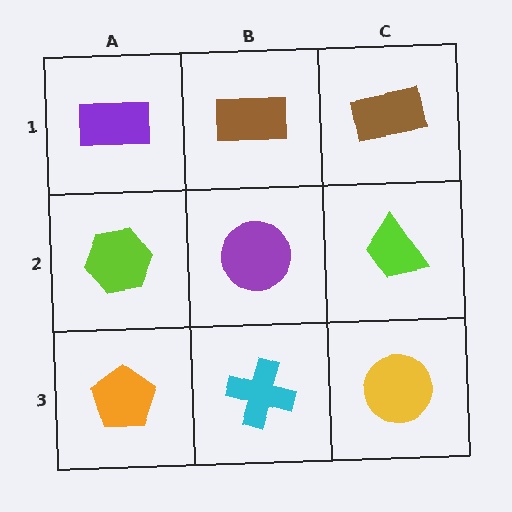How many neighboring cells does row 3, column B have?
3.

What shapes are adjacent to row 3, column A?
A lime hexagon (row 2, column A), a cyan cross (row 3, column B).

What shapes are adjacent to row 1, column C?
A lime trapezoid (row 2, column C), a brown rectangle (row 1, column B).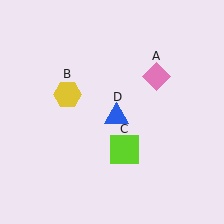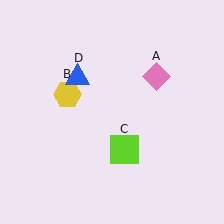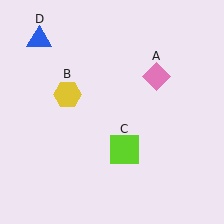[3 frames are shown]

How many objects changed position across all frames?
1 object changed position: blue triangle (object D).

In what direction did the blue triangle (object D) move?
The blue triangle (object D) moved up and to the left.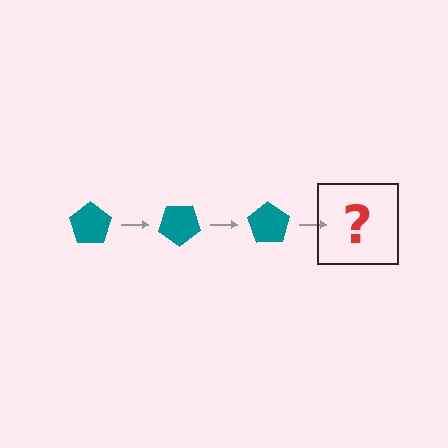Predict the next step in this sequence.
The next step is a teal pentagon rotated 105 degrees.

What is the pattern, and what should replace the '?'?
The pattern is that the pentagon rotates 35 degrees each step. The '?' should be a teal pentagon rotated 105 degrees.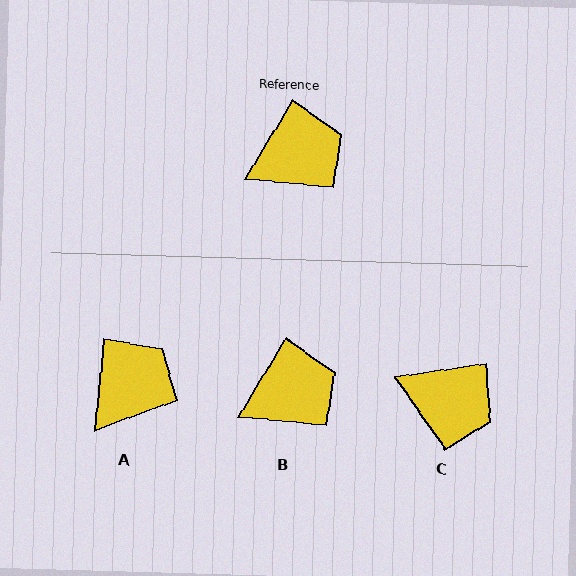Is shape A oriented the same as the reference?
No, it is off by about 25 degrees.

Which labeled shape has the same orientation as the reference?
B.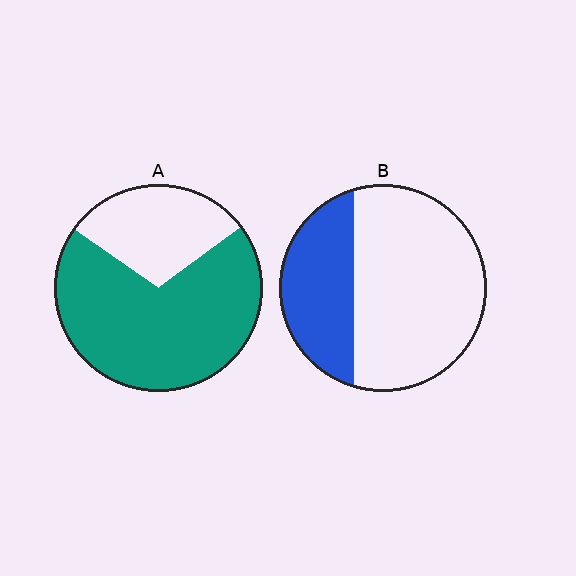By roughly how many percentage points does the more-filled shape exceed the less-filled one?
By roughly 40 percentage points (A over B).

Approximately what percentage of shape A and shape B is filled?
A is approximately 70% and B is approximately 30%.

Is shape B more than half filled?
No.